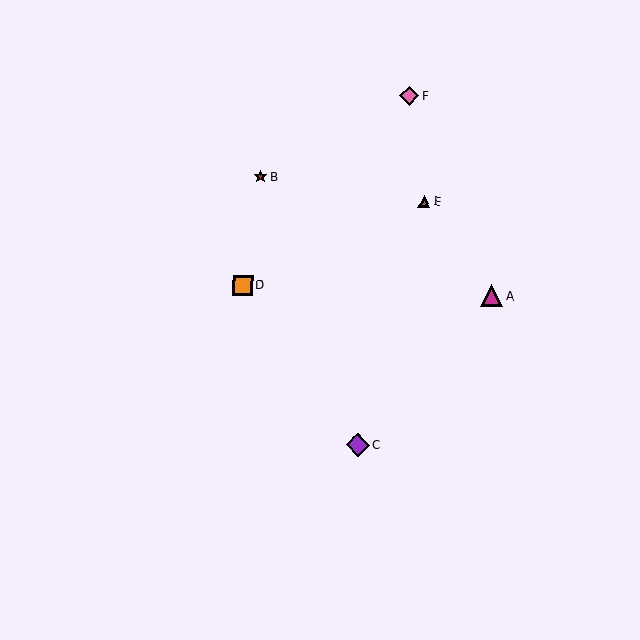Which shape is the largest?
The purple diamond (labeled C) is the largest.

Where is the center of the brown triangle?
The center of the brown triangle is at (424, 202).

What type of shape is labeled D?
Shape D is an orange square.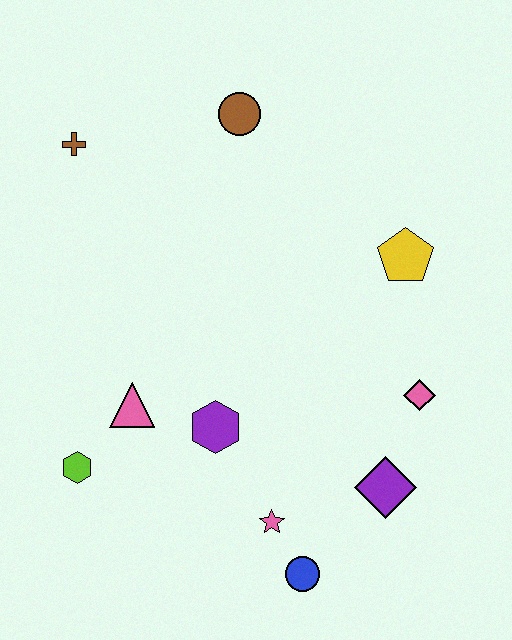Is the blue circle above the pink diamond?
No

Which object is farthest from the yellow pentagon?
The lime hexagon is farthest from the yellow pentagon.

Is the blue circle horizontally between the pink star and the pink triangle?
No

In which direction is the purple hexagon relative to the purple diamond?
The purple hexagon is to the left of the purple diamond.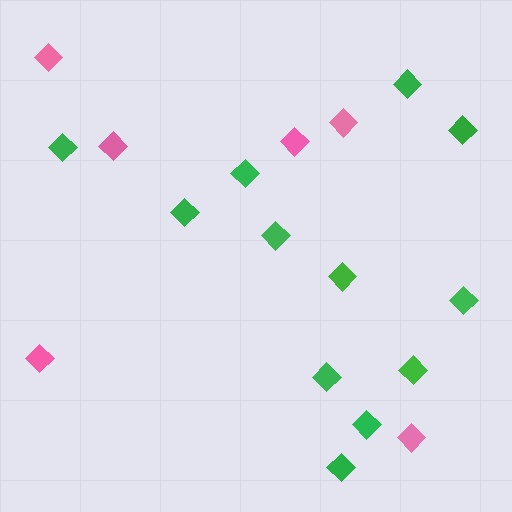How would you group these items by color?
There are 2 groups: one group of green diamonds (12) and one group of pink diamonds (6).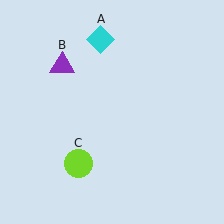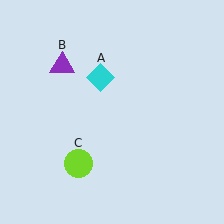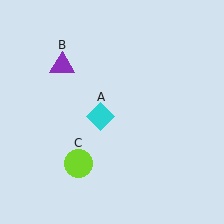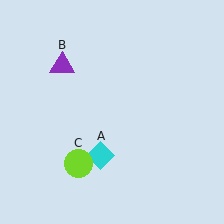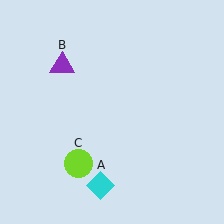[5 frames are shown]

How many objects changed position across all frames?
1 object changed position: cyan diamond (object A).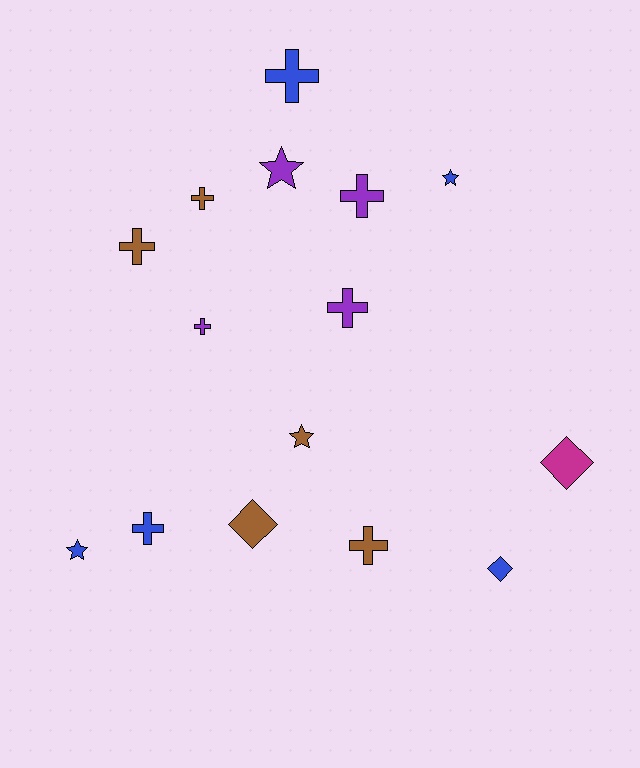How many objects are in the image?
There are 15 objects.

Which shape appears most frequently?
Cross, with 8 objects.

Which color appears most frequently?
Blue, with 5 objects.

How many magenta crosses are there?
There are no magenta crosses.